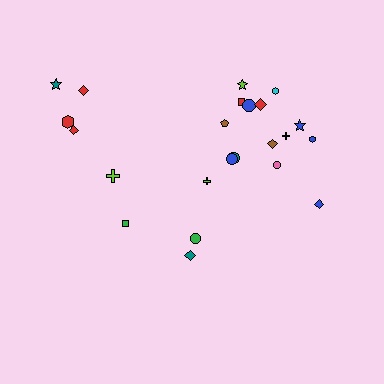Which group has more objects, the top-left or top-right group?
The top-right group.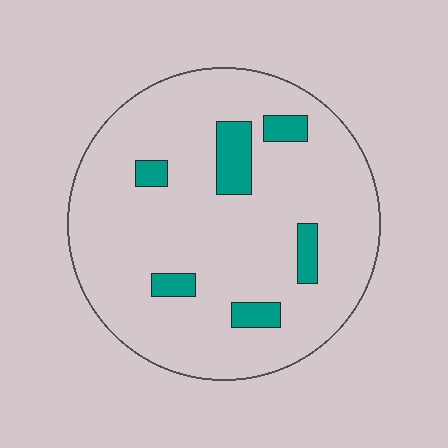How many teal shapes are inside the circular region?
6.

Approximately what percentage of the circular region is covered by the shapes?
Approximately 10%.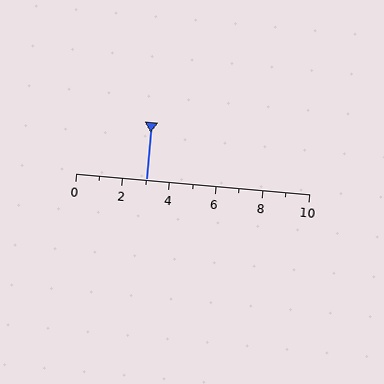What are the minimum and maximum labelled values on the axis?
The axis runs from 0 to 10.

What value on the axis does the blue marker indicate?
The marker indicates approximately 3.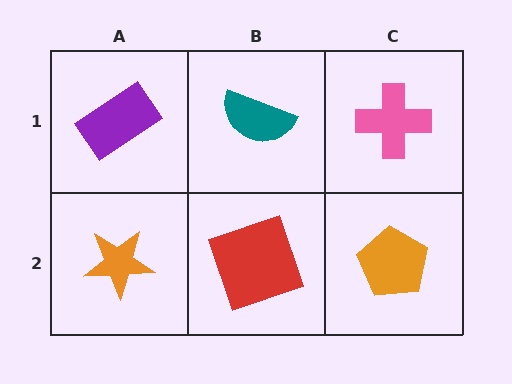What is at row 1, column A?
A purple rectangle.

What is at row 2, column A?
An orange star.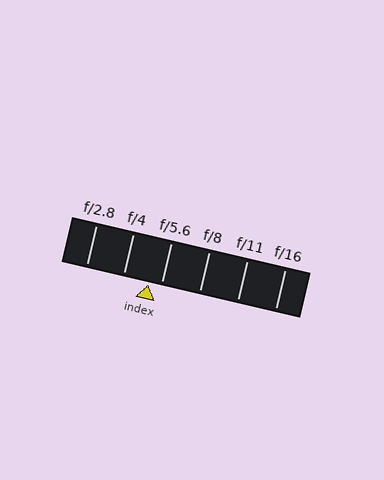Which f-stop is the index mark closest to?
The index mark is closest to f/5.6.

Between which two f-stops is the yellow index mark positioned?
The index mark is between f/4 and f/5.6.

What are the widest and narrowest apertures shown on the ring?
The widest aperture shown is f/2.8 and the narrowest is f/16.